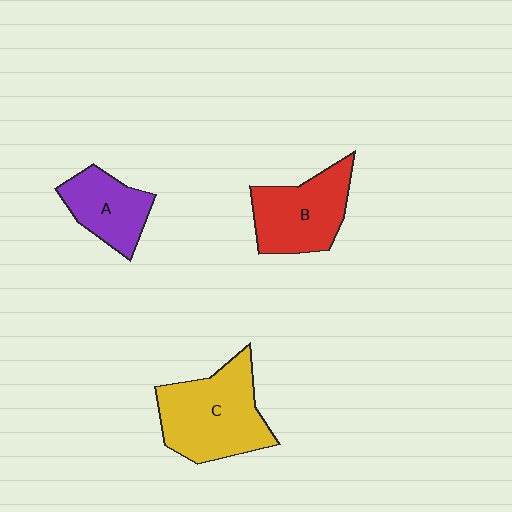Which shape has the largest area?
Shape C (yellow).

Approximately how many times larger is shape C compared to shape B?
Approximately 1.3 times.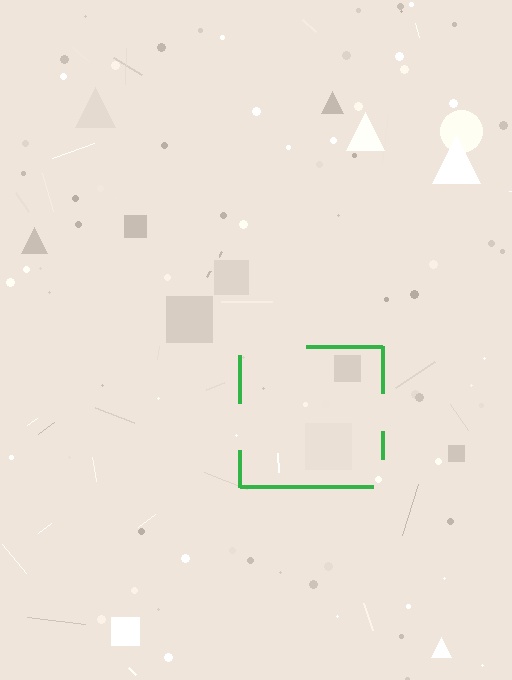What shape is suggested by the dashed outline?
The dashed outline suggests a square.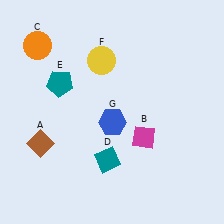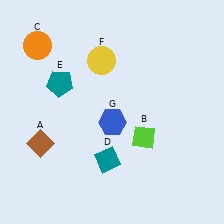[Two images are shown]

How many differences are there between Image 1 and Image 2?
There is 1 difference between the two images.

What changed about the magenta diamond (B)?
In Image 1, B is magenta. In Image 2, it changed to lime.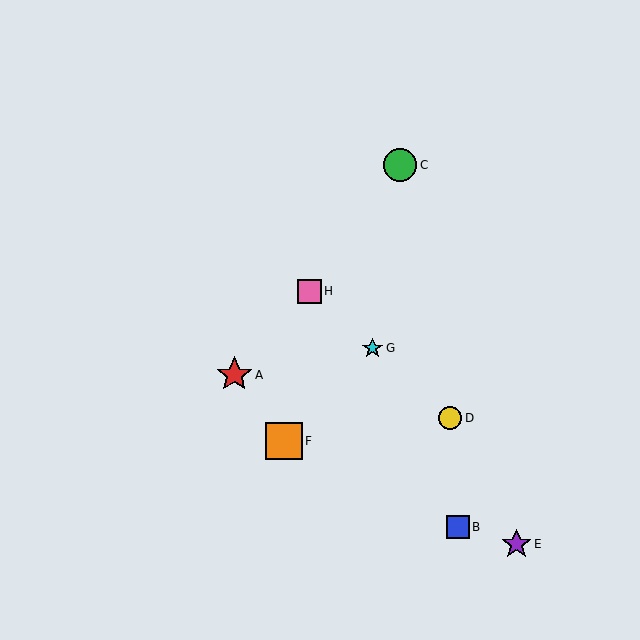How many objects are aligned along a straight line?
3 objects (D, G, H) are aligned along a straight line.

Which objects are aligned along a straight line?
Objects D, G, H are aligned along a straight line.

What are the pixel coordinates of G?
Object G is at (372, 348).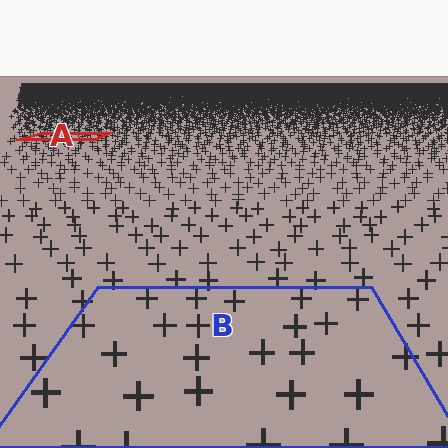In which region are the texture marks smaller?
The texture marks are smaller in region A, because it is farther away.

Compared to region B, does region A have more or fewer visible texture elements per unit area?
Region A has more texture elements per unit area — they are packed more densely because it is farther away.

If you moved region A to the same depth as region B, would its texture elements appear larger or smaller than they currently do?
They would appear larger. At a closer depth, the same texture elements are projected at a bigger on-screen size.